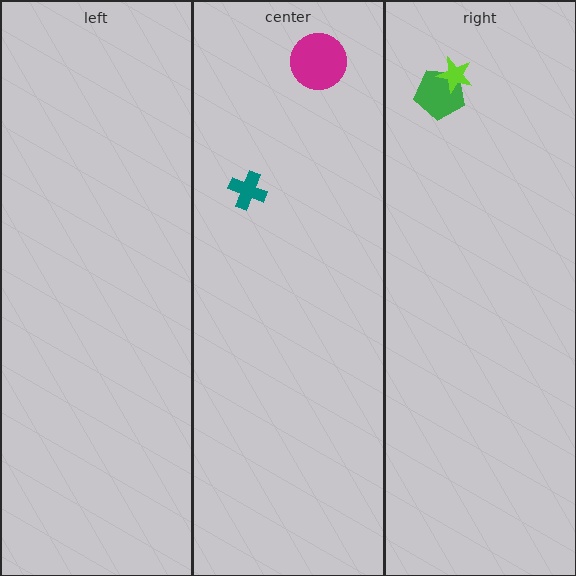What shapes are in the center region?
The magenta circle, the teal cross.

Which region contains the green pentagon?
The right region.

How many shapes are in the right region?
2.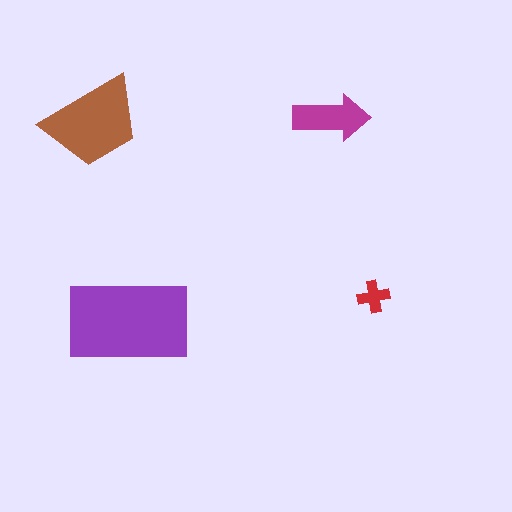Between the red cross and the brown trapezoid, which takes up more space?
The brown trapezoid.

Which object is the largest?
The purple rectangle.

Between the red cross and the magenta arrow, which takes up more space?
The magenta arrow.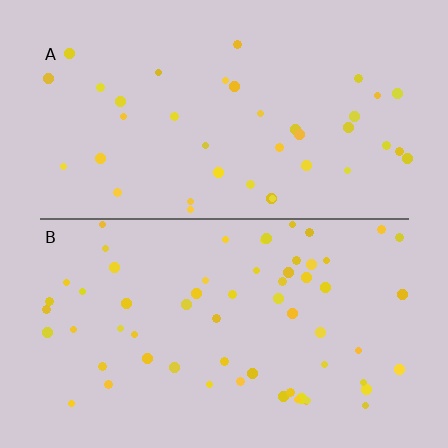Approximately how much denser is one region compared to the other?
Approximately 1.6× — region B over region A.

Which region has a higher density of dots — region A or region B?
B (the bottom).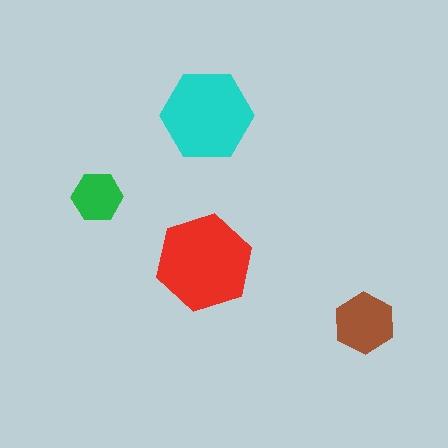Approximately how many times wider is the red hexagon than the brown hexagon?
About 1.5 times wider.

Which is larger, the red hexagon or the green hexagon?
The red one.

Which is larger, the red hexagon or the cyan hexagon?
The red one.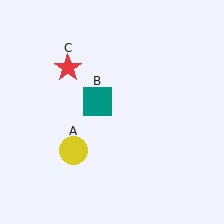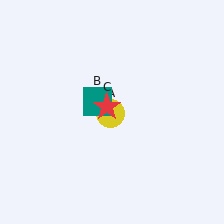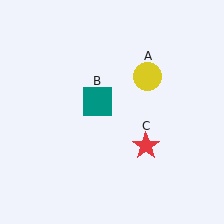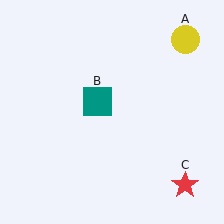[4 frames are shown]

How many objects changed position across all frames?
2 objects changed position: yellow circle (object A), red star (object C).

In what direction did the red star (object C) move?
The red star (object C) moved down and to the right.